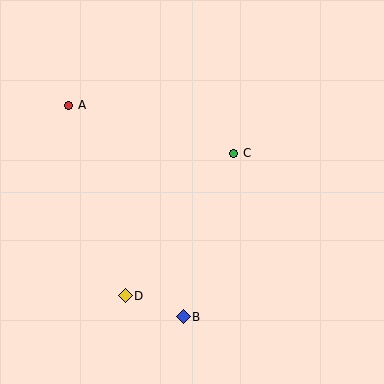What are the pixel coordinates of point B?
Point B is at (183, 317).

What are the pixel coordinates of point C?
Point C is at (234, 153).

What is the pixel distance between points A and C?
The distance between A and C is 172 pixels.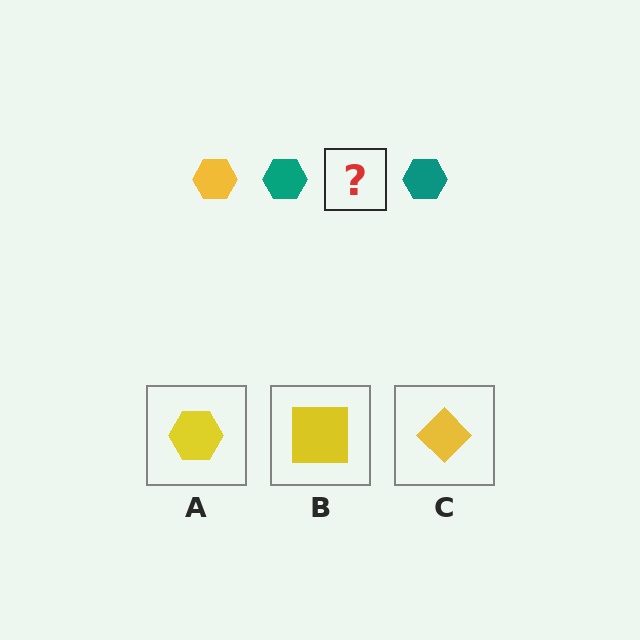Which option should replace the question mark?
Option A.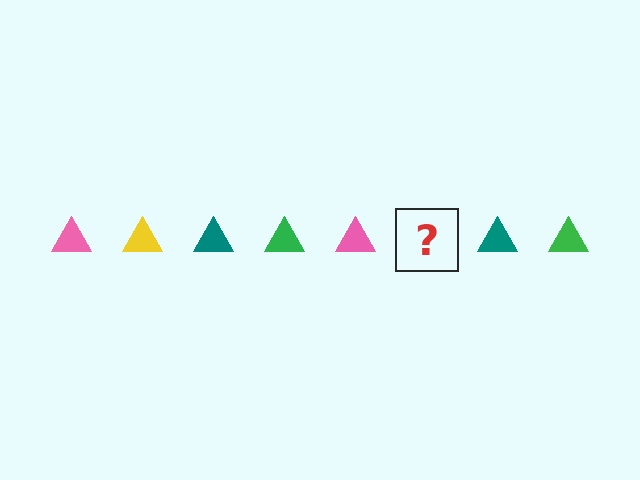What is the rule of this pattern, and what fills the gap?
The rule is that the pattern cycles through pink, yellow, teal, green triangles. The gap should be filled with a yellow triangle.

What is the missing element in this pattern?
The missing element is a yellow triangle.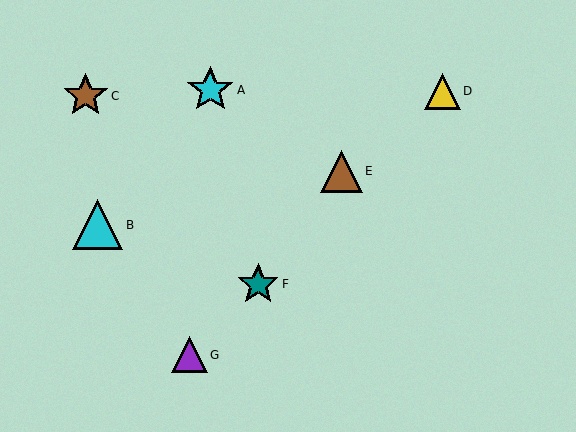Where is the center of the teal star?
The center of the teal star is at (258, 284).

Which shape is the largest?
The cyan triangle (labeled B) is the largest.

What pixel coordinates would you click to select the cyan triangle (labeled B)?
Click at (98, 225) to select the cyan triangle B.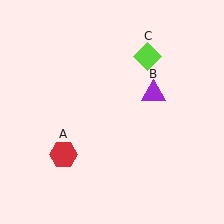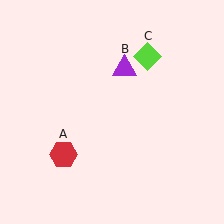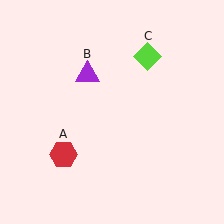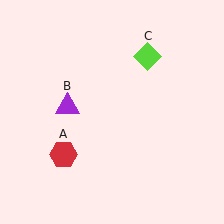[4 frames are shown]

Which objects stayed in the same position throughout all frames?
Red hexagon (object A) and lime diamond (object C) remained stationary.